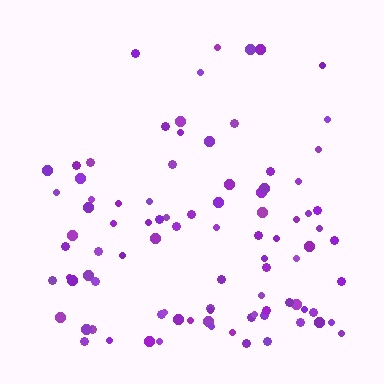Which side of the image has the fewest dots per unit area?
The top.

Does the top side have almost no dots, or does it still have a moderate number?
Still a moderate number, just noticeably fewer than the bottom.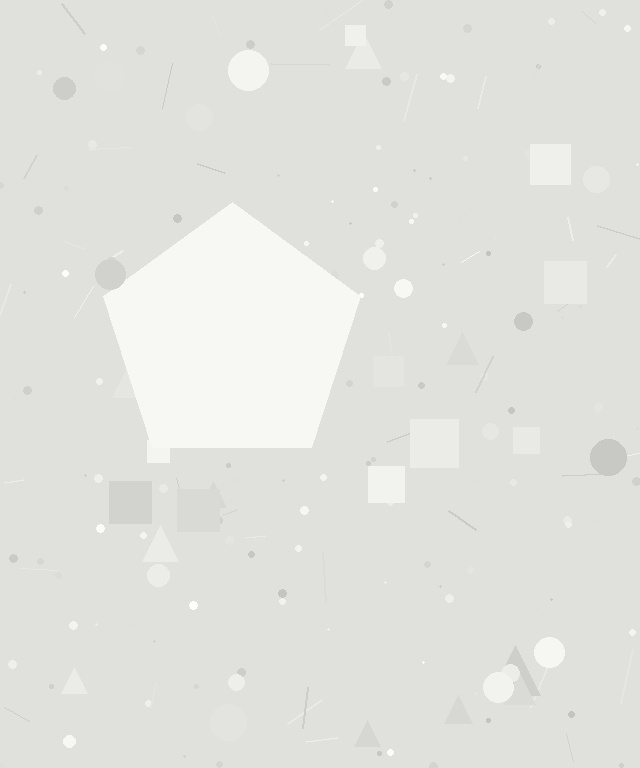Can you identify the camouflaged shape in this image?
The camouflaged shape is a pentagon.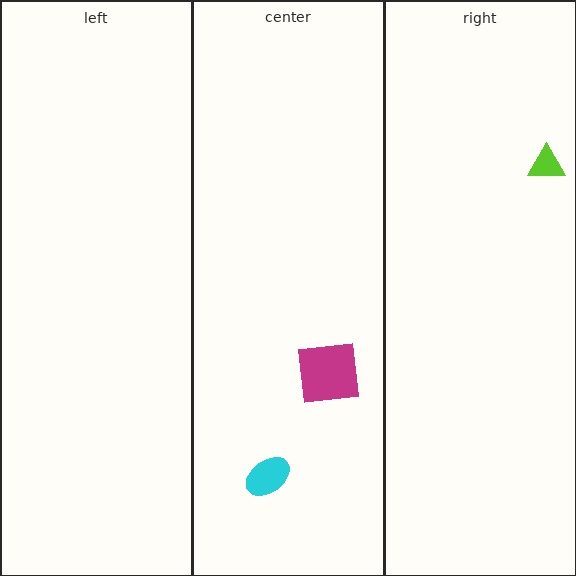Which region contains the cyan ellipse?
The center region.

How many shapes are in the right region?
1.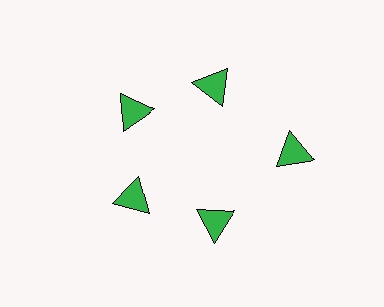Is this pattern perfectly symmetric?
No. The 5 green triangles are arranged in a ring, but one element near the 3 o'clock position is pushed outward from the center, breaking the 5-fold rotational symmetry.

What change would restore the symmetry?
The symmetry would be restored by moving it inward, back onto the ring so that all 5 triangles sit at equal angles and equal distance from the center.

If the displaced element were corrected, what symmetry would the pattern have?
It would have 5-fold rotational symmetry — the pattern would map onto itself every 72 degrees.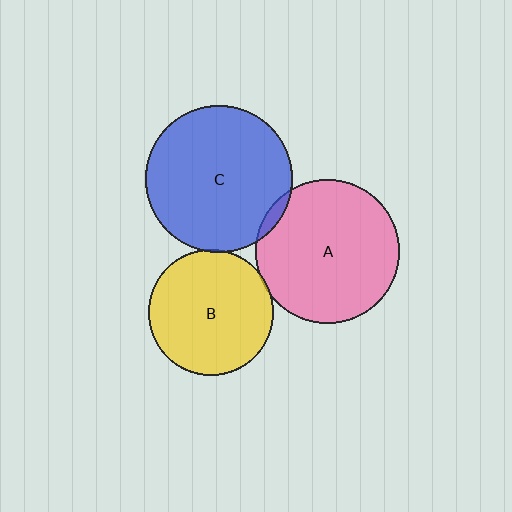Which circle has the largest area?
Circle C (blue).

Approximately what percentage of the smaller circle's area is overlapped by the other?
Approximately 5%.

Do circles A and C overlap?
Yes.